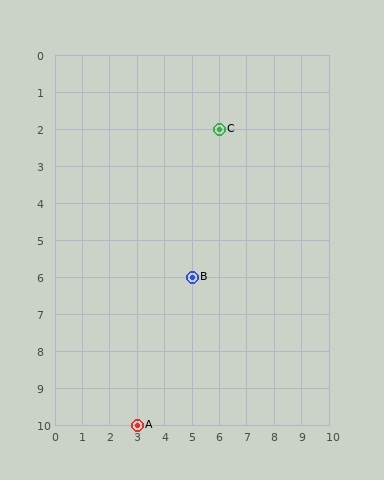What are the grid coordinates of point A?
Point A is at grid coordinates (3, 10).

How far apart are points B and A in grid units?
Points B and A are 2 columns and 4 rows apart (about 4.5 grid units diagonally).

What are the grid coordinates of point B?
Point B is at grid coordinates (5, 6).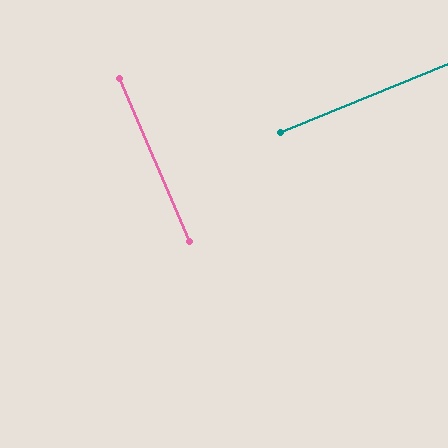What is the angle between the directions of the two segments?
Approximately 89 degrees.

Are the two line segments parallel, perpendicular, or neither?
Perpendicular — they meet at approximately 89°.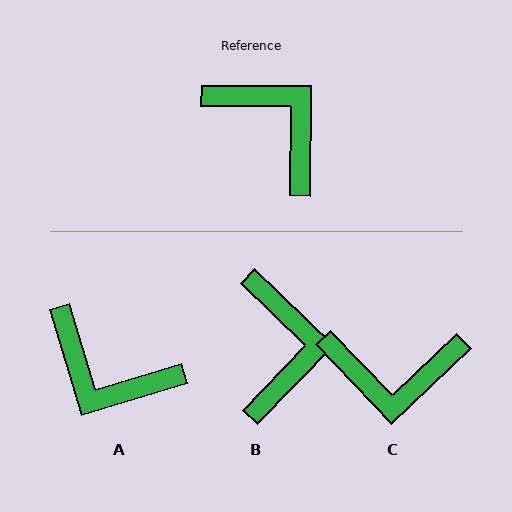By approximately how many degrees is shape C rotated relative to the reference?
Approximately 136 degrees clockwise.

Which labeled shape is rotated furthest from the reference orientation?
A, about 163 degrees away.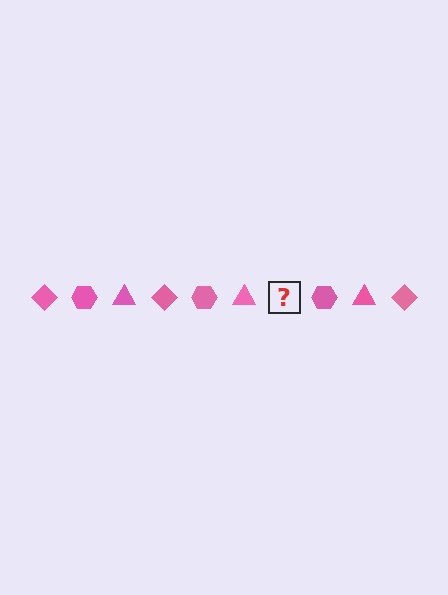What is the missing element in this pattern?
The missing element is a pink diamond.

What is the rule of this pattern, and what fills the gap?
The rule is that the pattern cycles through diamond, hexagon, triangle shapes in pink. The gap should be filled with a pink diamond.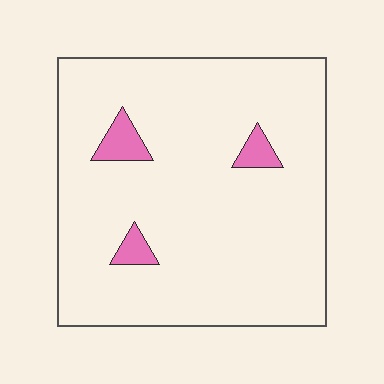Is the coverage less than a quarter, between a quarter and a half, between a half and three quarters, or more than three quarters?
Less than a quarter.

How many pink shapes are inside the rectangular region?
3.